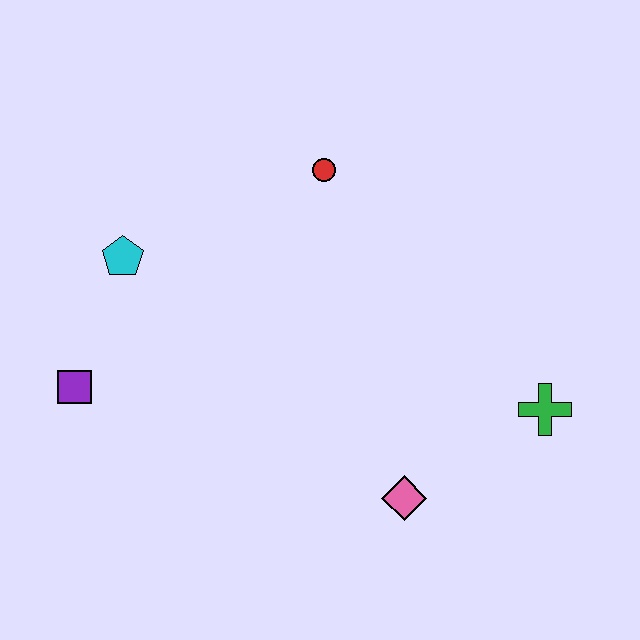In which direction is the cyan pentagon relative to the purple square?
The cyan pentagon is above the purple square.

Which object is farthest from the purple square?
The green cross is farthest from the purple square.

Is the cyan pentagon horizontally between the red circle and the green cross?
No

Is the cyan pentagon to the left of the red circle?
Yes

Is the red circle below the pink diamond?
No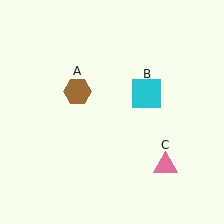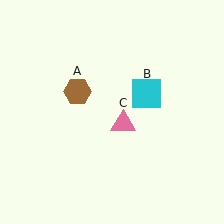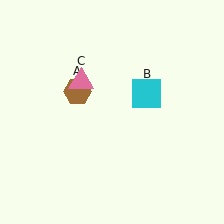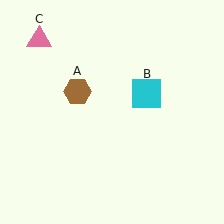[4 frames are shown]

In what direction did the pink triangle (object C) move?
The pink triangle (object C) moved up and to the left.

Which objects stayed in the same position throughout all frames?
Brown hexagon (object A) and cyan square (object B) remained stationary.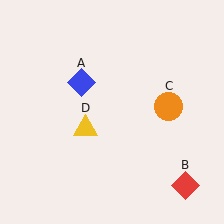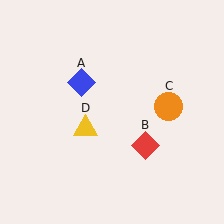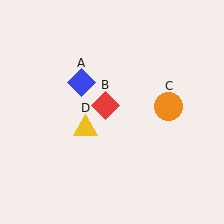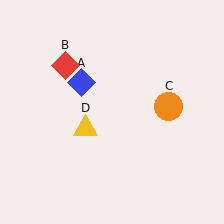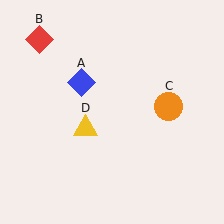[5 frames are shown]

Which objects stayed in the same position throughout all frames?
Blue diamond (object A) and orange circle (object C) and yellow triangle (object D) remained stationary.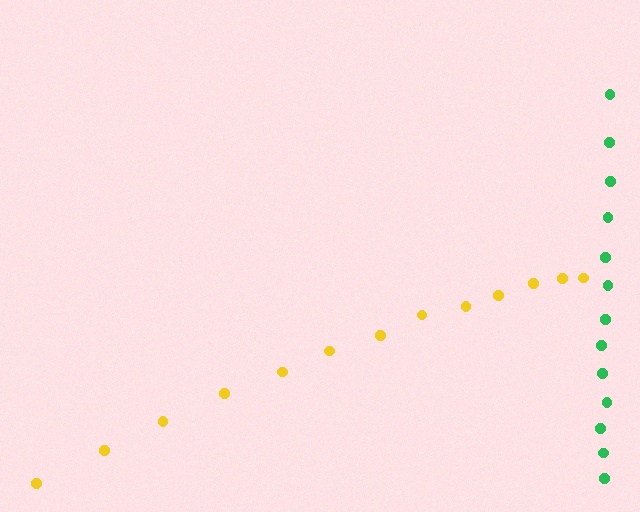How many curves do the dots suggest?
There are 2 distinct paths.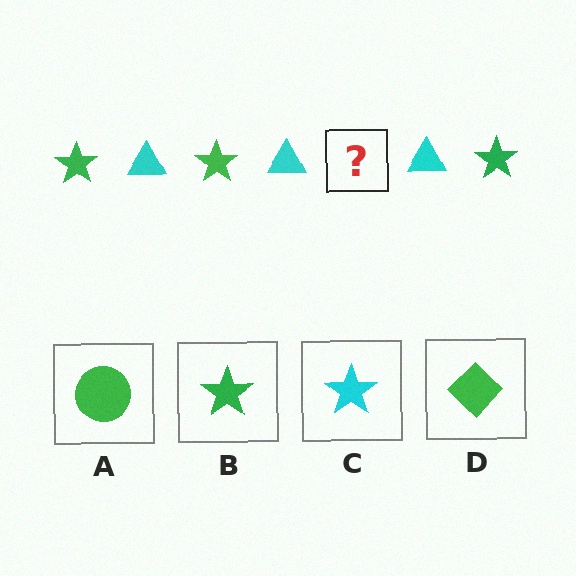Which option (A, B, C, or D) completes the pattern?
B.